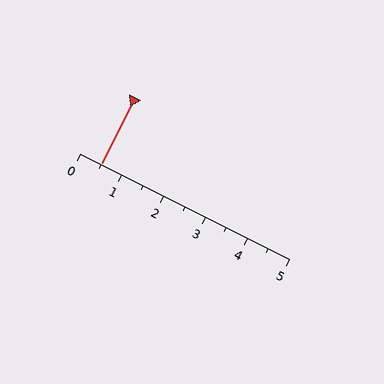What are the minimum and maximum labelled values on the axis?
The axis runs from 0 to 5.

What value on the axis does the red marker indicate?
The marker indicates approximately 0.5.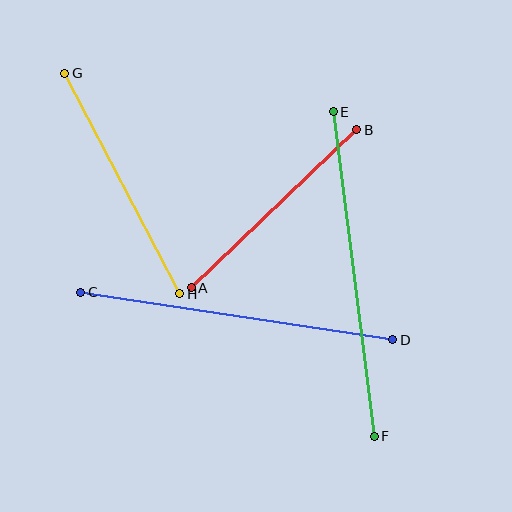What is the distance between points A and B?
The distance is approximately 229 pixels.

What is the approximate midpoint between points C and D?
The midpoint is at approximately (237, 316) pixels.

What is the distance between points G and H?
The distance is approximately 249 pixels.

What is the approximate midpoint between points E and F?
The midpoint is at approximately (354, 274) pixels.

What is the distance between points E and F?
The distance is approximately 327 pixels.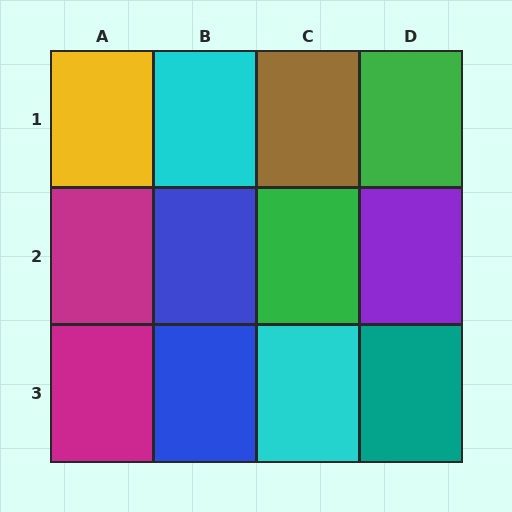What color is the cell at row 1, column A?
Yellow.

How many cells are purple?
1 cell is purple.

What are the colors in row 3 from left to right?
Magenta, blue, cyan, teal.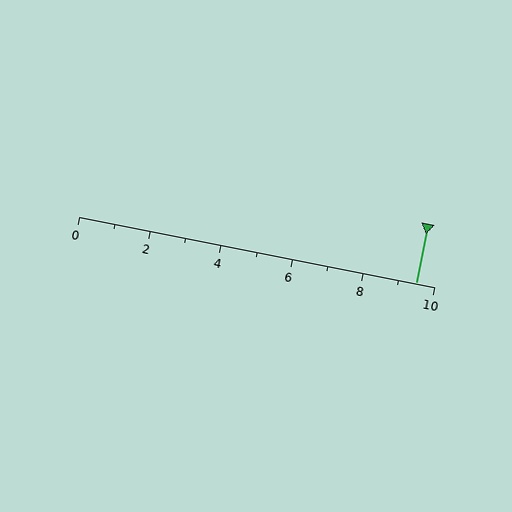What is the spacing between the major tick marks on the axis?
The major ticks are spaced 2 apart.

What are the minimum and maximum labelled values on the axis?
The axis runs from 0 to 10.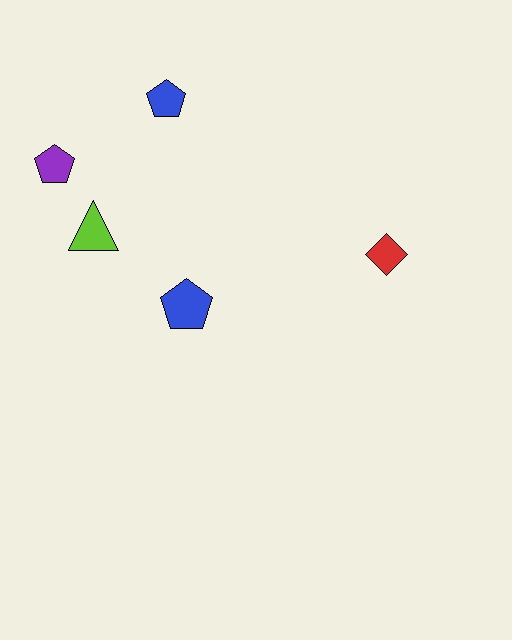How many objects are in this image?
There are 5 objects.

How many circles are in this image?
There are no circles.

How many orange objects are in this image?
There are no orange objects.